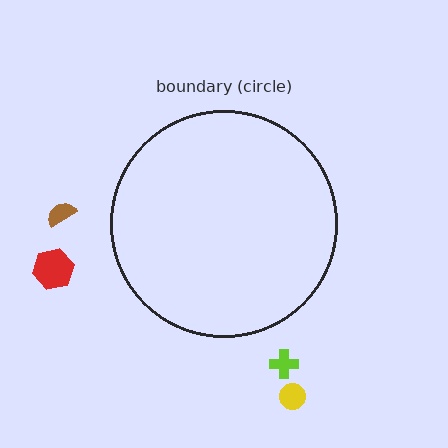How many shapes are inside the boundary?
0 inside, 4 outside.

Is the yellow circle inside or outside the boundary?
Outside.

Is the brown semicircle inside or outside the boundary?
Outside.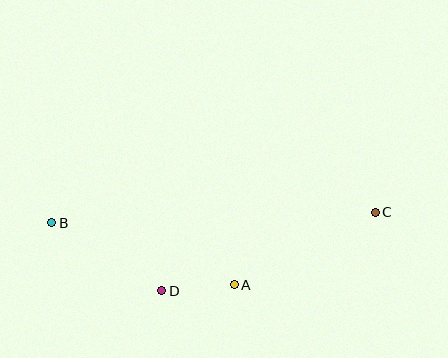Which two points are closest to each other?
Points A and D are closest to each other.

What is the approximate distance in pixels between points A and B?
The distance between A and B is approximately 193 pixels.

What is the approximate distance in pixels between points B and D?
The distance between B and D is approximately 129 pixels.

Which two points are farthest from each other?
Points B and C are farthest from each other.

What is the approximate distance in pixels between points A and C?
The distance between A and C is approximately 159 pixels.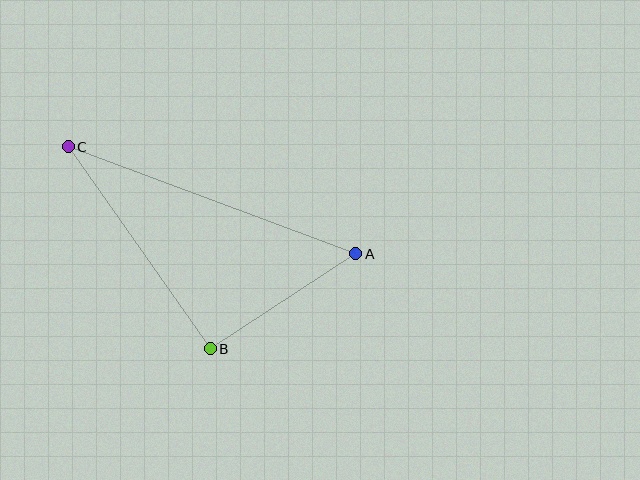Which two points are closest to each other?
Points A and B are closest to each other.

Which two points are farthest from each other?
Points A and C are farthest from each other.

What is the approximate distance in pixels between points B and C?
The distance between B and C is approximately 247 pixels.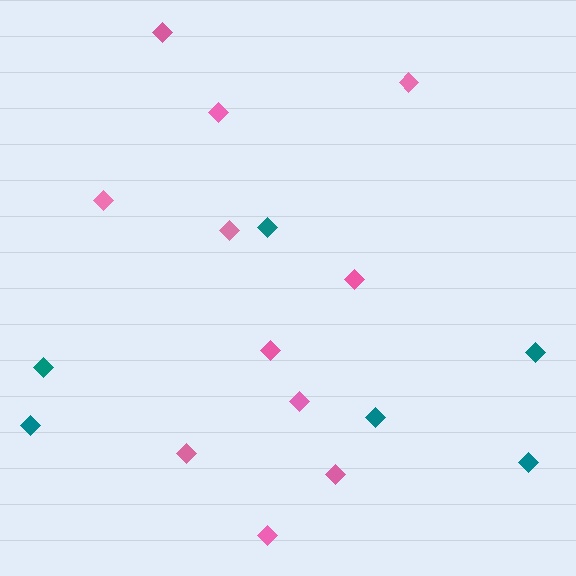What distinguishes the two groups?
There are 2 groups: one group of pink diamonds (11) and one group of teal diamonds (6).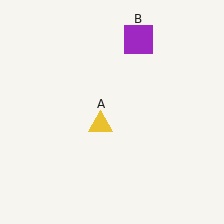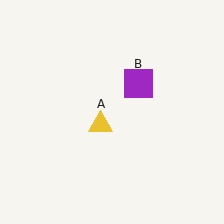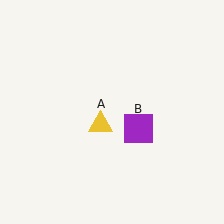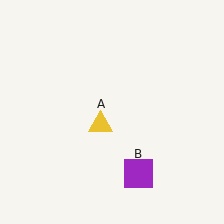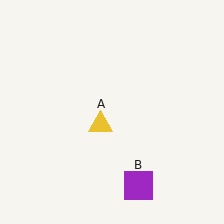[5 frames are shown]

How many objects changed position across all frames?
1 object changed position: purple square (object B).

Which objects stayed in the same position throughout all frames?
Yellow triangle (object A) remained stationary.